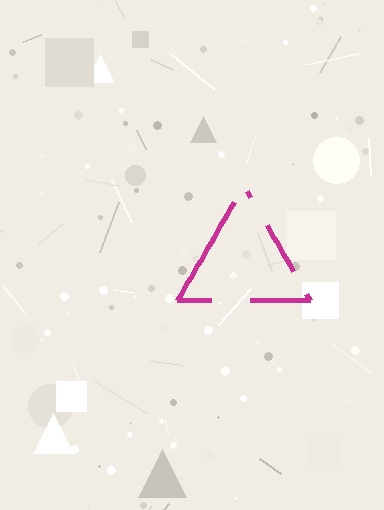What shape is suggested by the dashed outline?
The dashed outline suggests a triangle.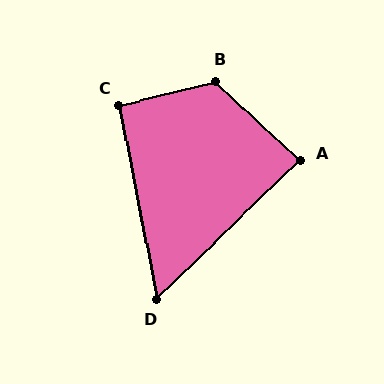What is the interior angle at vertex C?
Approximately 93 degrees (approximately right).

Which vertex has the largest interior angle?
B, at approximately 123 degrees.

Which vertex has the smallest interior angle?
D, at approximately 57 degrees.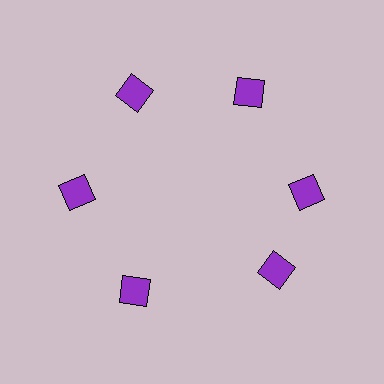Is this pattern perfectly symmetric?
No. The 6 purple squares are arranged in a ring, but one element near the 5 o'clock position is rotated out of alignment along the ring, breaking the 6-fold rotational symmetry.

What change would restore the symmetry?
The symmetry would be restored by rotating it back into even spacing with its neighbors so that all 6 squares sit at equal angles and equal distance from the center.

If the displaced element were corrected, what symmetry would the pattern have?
It would have 6-fold rotational symmetry — the pattern would map onto itself every 60 degrees.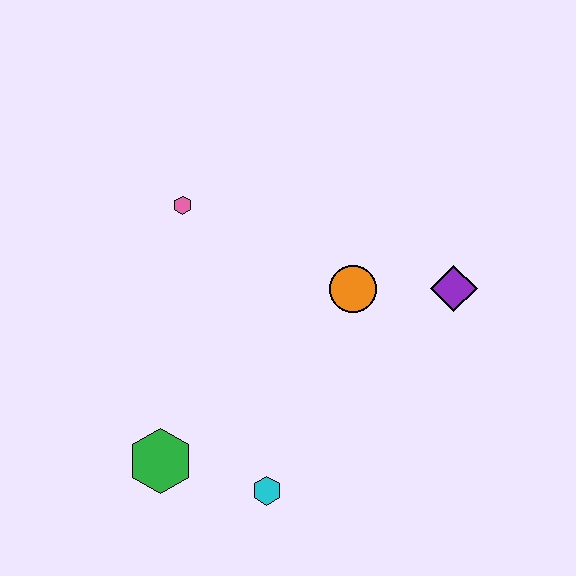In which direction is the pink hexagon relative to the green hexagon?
The pink hexagon is above the green hexagon.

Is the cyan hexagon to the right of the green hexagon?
Yes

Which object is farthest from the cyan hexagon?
The pink hexagon is farthest from the cyan hexagon.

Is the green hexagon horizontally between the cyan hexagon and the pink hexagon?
No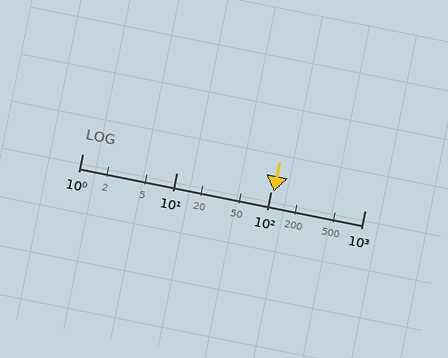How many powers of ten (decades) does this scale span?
The scale spans 3 decades, from 1 to 1000.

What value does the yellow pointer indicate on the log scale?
The pointer indicates approximately 110.